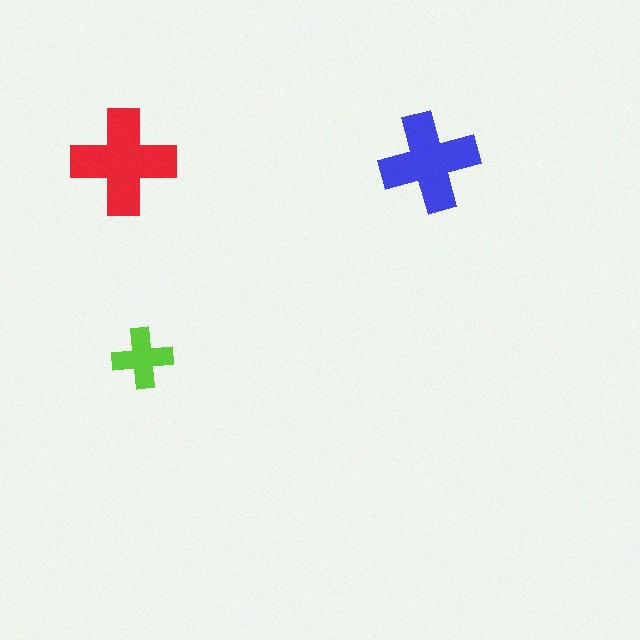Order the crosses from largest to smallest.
the red one, the blue one, the lime one.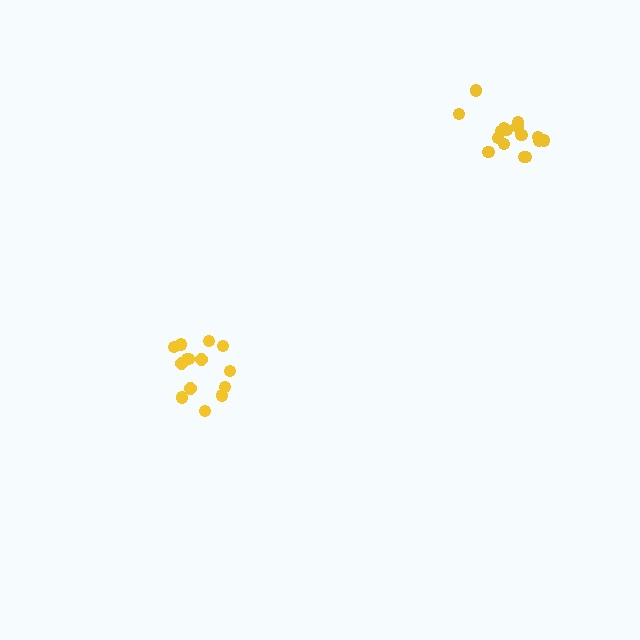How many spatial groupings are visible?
There are 2 spatial groupings.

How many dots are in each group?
Group 1: 16 dots, Group 2: 14 dots (30 total).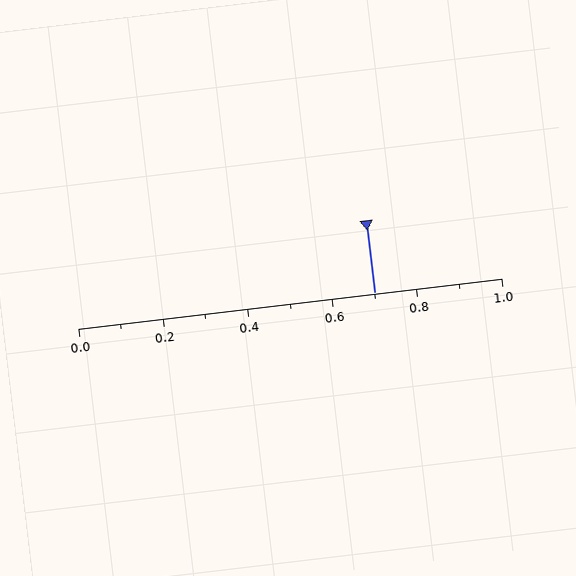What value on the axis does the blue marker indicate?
The marker indicates approximately 0.7.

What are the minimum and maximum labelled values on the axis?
The axis runs from 0.0 to 1.0.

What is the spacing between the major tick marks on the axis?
The major ticks are spaced 0.2 apart.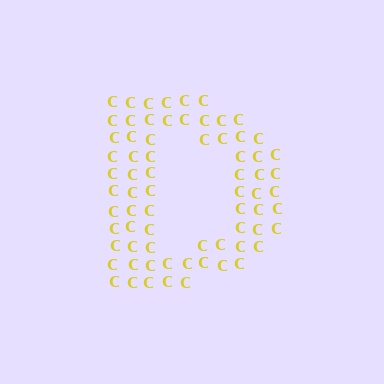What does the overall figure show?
The overall figure shows the letter D.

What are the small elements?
The small elements are letter C's.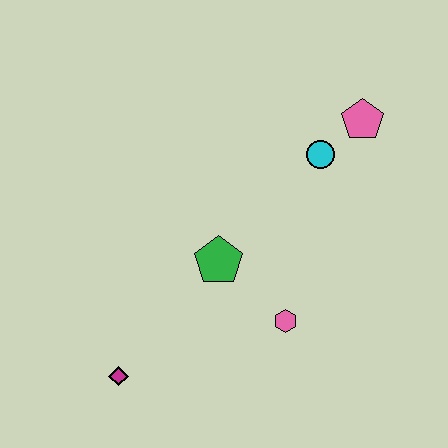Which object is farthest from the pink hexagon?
The pink pentagon is farthest from the pink hexagon.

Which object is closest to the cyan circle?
The pink pentagon is closest to the cyan circle.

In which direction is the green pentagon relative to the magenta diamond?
The green pentagon is above the magenta diamond.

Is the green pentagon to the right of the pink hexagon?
No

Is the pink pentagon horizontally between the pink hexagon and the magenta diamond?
No